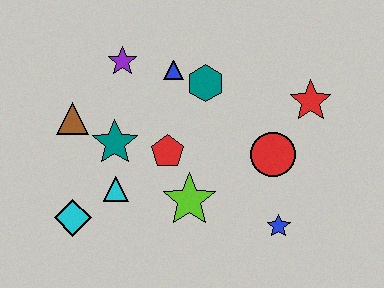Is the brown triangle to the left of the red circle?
Yes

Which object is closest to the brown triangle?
The teal star is closest to the brown triangle.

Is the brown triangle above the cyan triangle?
Yes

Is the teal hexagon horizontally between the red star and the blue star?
No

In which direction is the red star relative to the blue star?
The red star is above the blue star.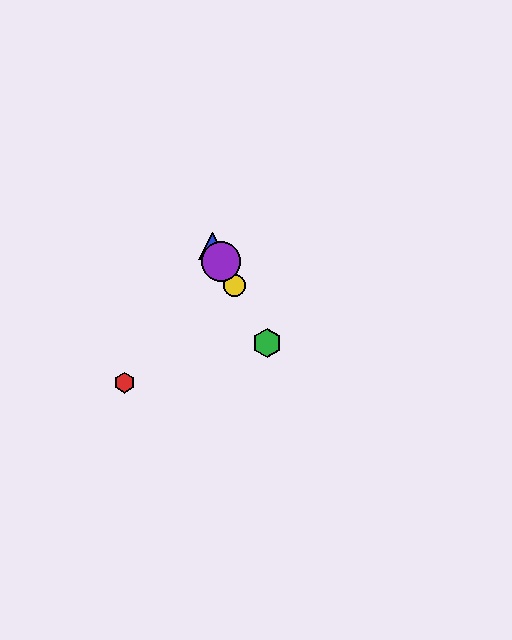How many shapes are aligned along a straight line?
4 shapes (the blue triangle, the green hexagon, the yellow circle, the purple circle) are aligned along a straight line.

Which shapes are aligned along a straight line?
The blue triangle, the green hexagon, the yellow circle, the purple circle are aligned along a straight line.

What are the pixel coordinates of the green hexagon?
The green hexagon is at (267, 343).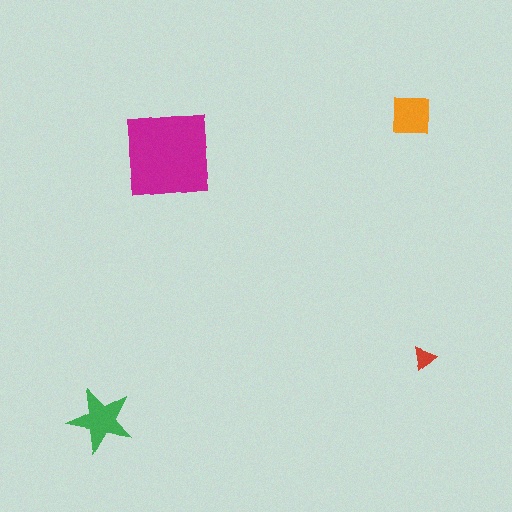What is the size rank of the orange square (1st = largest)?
3rd.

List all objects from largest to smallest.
The magenta square, the green star, the orange square, the red triangle.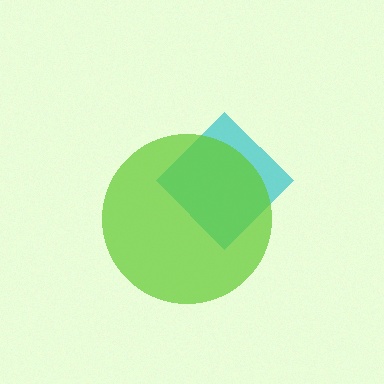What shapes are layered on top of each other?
The layered shapes are: a cyan diamond, a lime circle.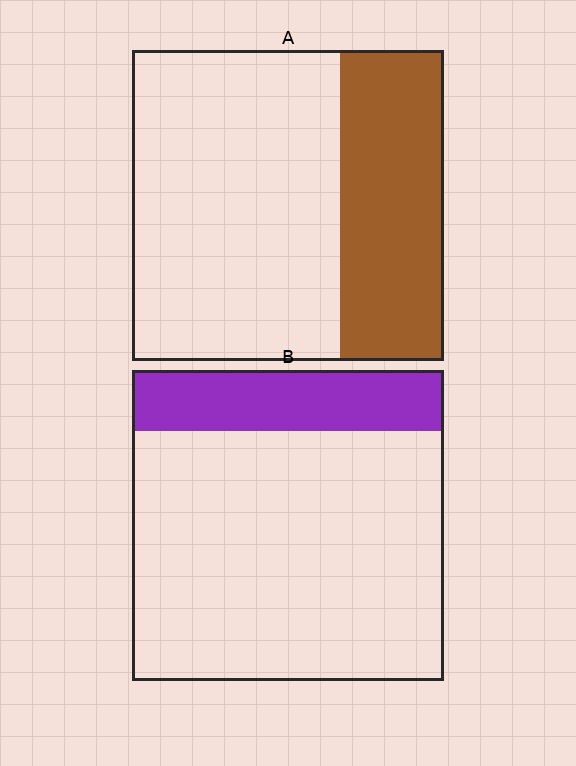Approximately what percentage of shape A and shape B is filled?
A is approximately 35% and B is approximately 20%.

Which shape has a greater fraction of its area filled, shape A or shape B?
Shape A.